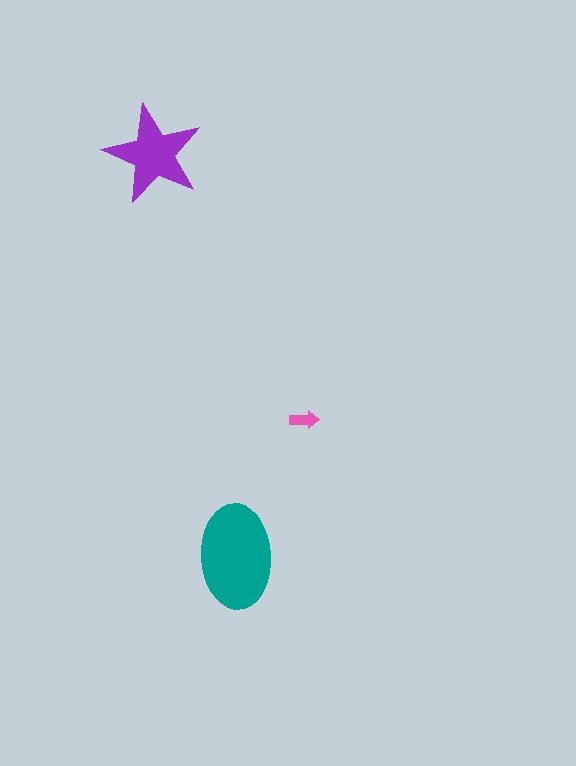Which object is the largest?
The teal ellipse.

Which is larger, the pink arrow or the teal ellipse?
The teal ellipse.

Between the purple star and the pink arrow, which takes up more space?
The purple star.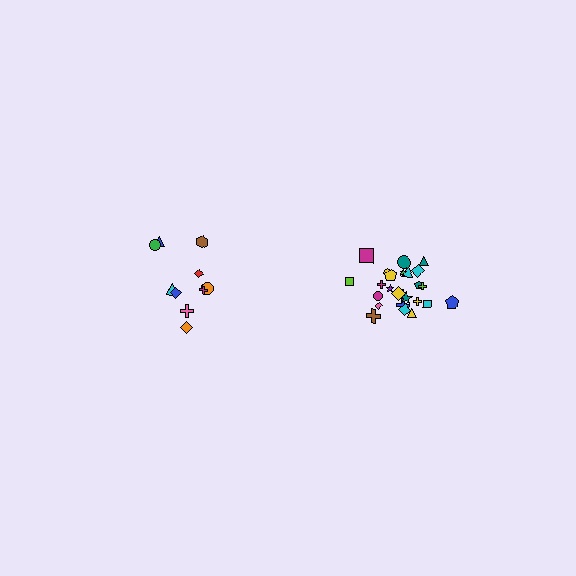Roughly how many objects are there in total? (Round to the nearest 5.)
Roughly 35 objects in total.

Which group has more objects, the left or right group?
The right group.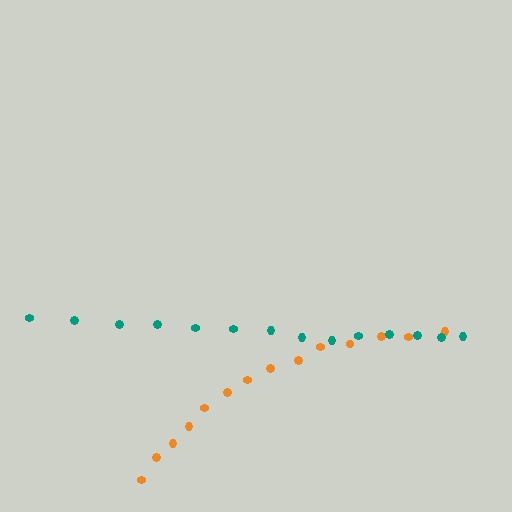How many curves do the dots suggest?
There are 2 distinct paths.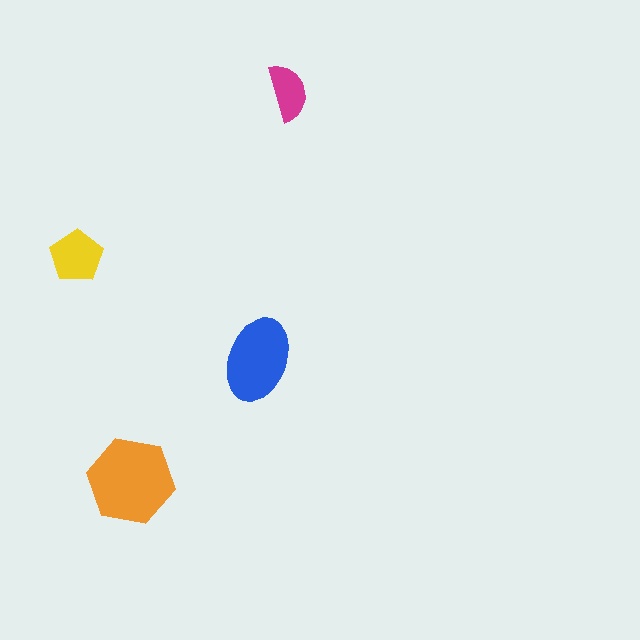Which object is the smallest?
The magenta semicircle.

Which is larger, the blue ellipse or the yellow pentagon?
The blue ellipse.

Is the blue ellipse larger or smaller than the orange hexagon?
Smaller.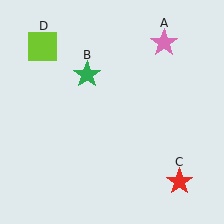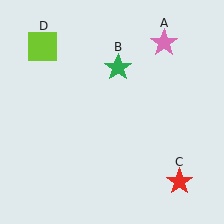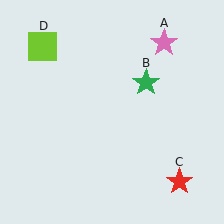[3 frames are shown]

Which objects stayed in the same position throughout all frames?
Pink star (object A) and red star (object C) and lime square (object D) remained stationary.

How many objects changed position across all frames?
1 object changed position: green star (object B).